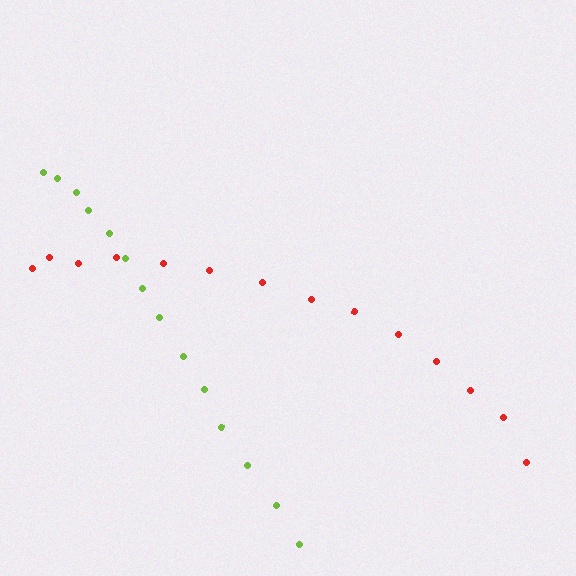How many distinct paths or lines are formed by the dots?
There are 2 distinct paths.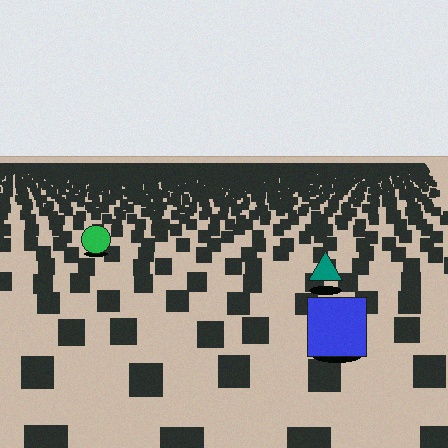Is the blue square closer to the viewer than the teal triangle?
Yes. The blue square is closer — you can tell from the texture gradient: the ground texture is coarser near it.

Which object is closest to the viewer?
The blue square is closest. The texture marks near it are larger and more spread out.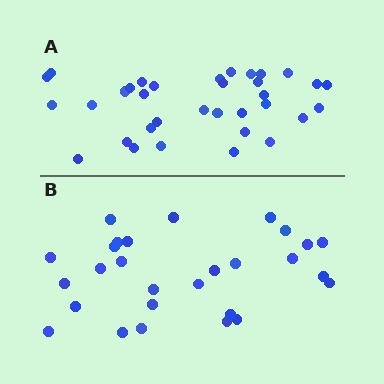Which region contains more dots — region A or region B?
Region A (the top region) has more dots.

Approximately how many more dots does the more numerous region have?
Region A has about 6 more dots than region B.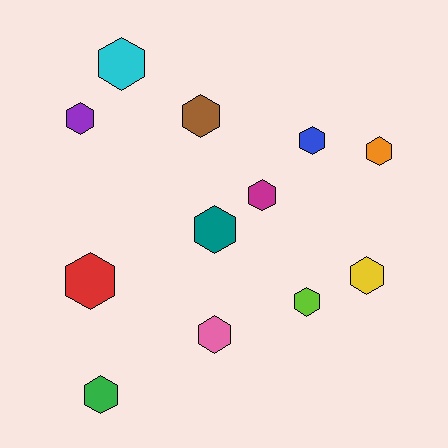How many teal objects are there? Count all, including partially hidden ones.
There is 1 teal object.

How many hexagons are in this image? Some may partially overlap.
There are 12 hexagons.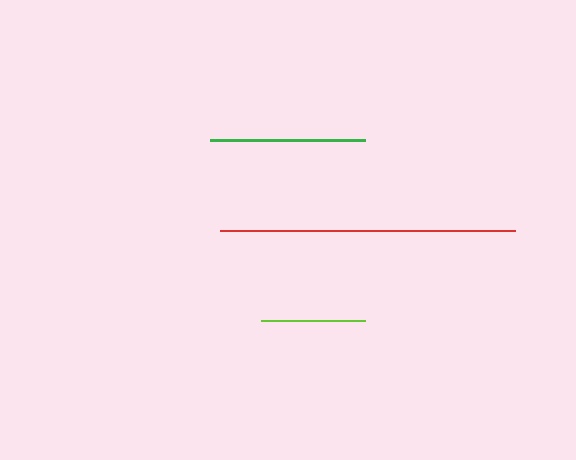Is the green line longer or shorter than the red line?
The red line is longer than the green line.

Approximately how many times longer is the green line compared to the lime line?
The green line is approximately 1.5 times the length of the lime line.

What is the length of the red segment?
The red segment is approximately 295 pixels long.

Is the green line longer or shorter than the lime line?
The green line is longer than the lime line.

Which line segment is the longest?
The red line is the longest at approximately 295 pixels.